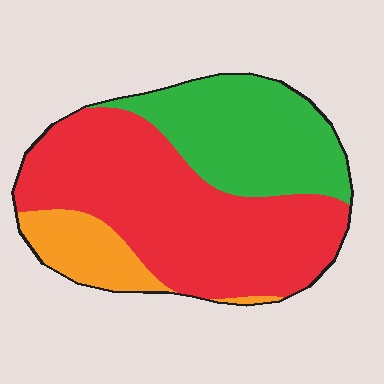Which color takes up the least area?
Orange, at roughly 15%.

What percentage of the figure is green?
Green takes up about one third (1/3) of the figure.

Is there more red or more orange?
Red.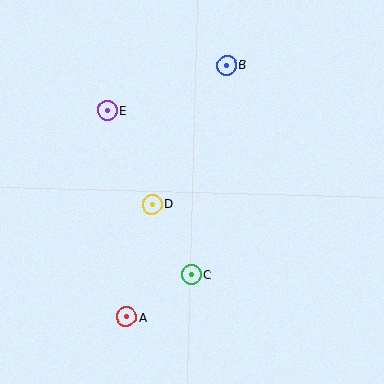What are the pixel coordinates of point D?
Point D is at (152, 204).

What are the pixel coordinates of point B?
Point B is at (227, 65).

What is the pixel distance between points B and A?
The distance between B and A is 271 pixels.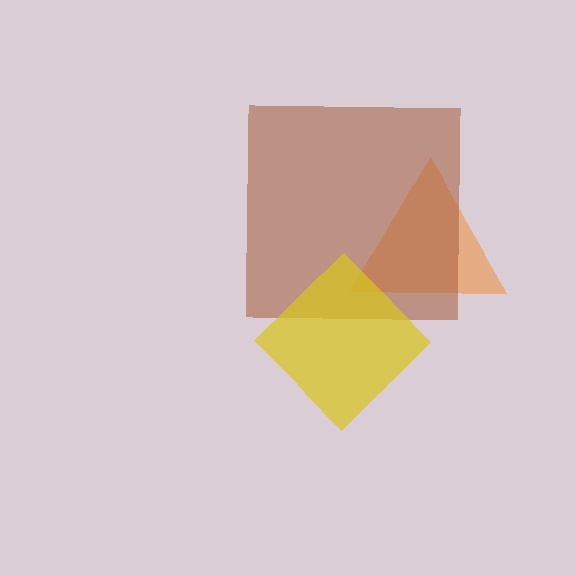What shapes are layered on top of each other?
The layered shapes are: an orange triangle, a brown square, a yellow diamond.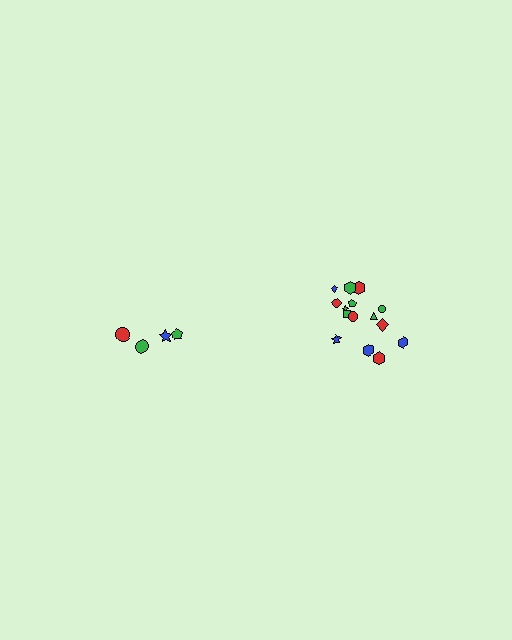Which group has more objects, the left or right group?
The right group.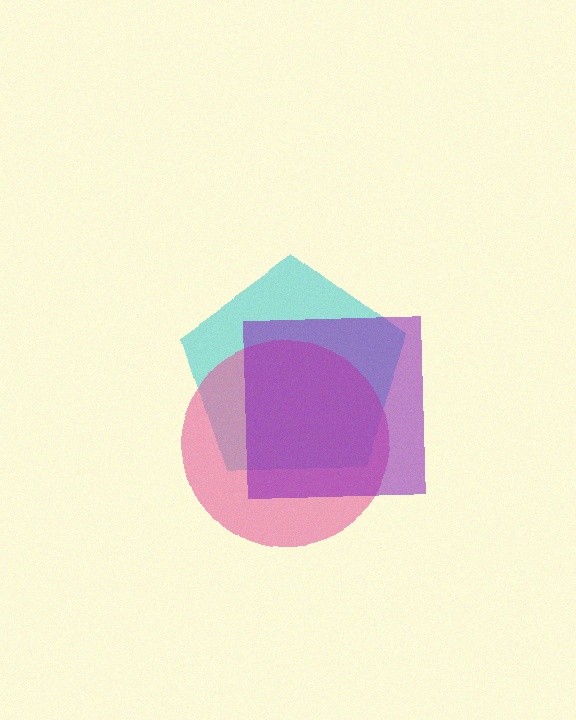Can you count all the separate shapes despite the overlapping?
Yes, there are 3 separate shapes.